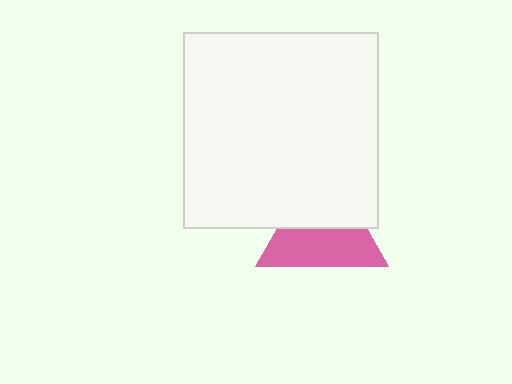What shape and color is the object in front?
The object in front is a white rectangle.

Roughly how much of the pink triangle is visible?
About half of it is visible (roughly 54%).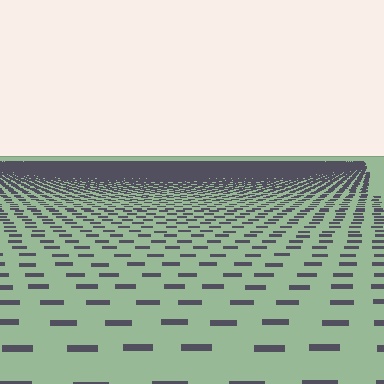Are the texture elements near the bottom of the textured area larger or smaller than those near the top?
Larger. Near the bottom, elements are closer to the viewer and appear at a bigger on-screen size.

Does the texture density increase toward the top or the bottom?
Density increases toward the top.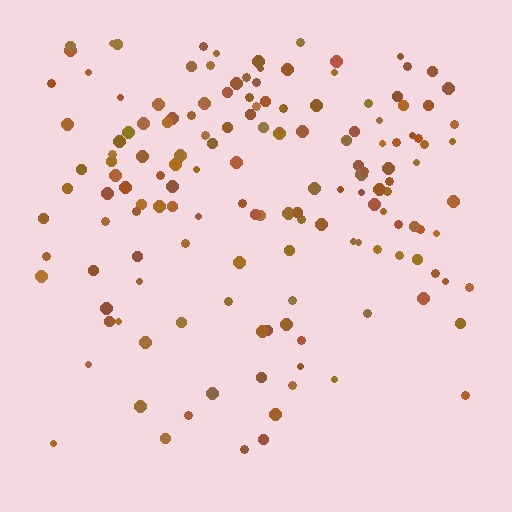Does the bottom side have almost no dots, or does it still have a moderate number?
Still a moderate number, just noticeably fewer than the top.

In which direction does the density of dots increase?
From bottom to top, with the top side densest.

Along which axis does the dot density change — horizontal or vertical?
Vertical.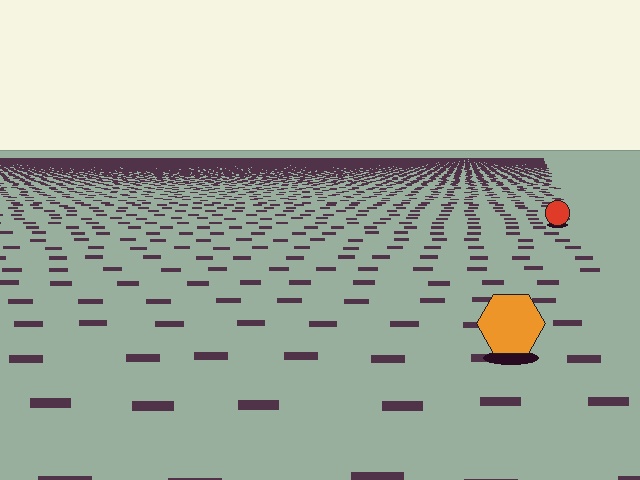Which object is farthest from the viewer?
The red circle is farthest from the viewer. It appears smaller and the ground texture around it is denser.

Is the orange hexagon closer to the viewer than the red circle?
Yes. The orange hexagon is closer — you can tell from the texture gradient: the ground texture is coarser near it.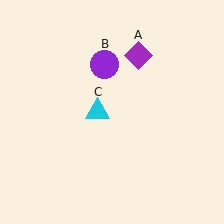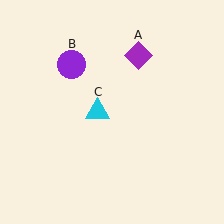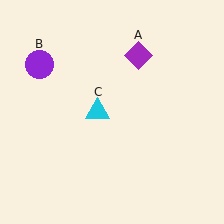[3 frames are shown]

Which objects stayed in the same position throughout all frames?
Purple diamond (object A) and cyan triangle (object C) remained stationary.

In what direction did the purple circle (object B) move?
The purple circle (object B) moved left.